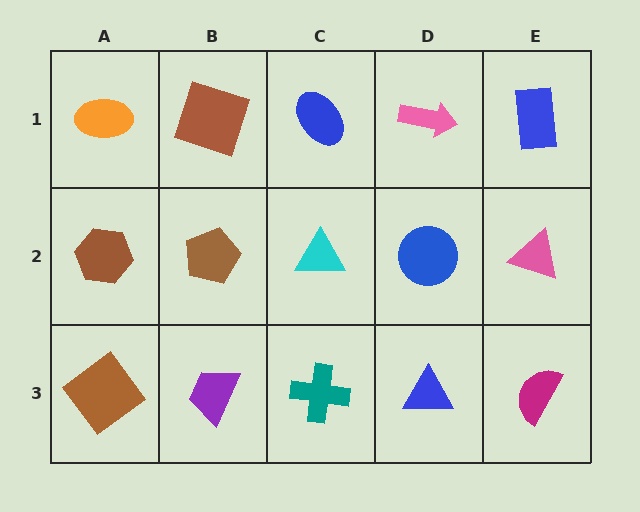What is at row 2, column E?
A pink triangle.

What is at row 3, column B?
A purple trapezoid.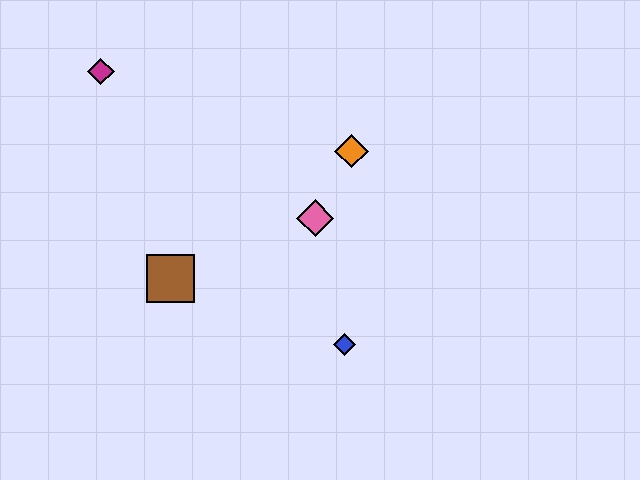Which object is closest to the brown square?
The pink diamond is closest to the brown square.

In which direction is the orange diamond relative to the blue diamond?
The orange diamond is above the blue diamond.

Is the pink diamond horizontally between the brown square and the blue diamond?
Yes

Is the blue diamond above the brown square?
No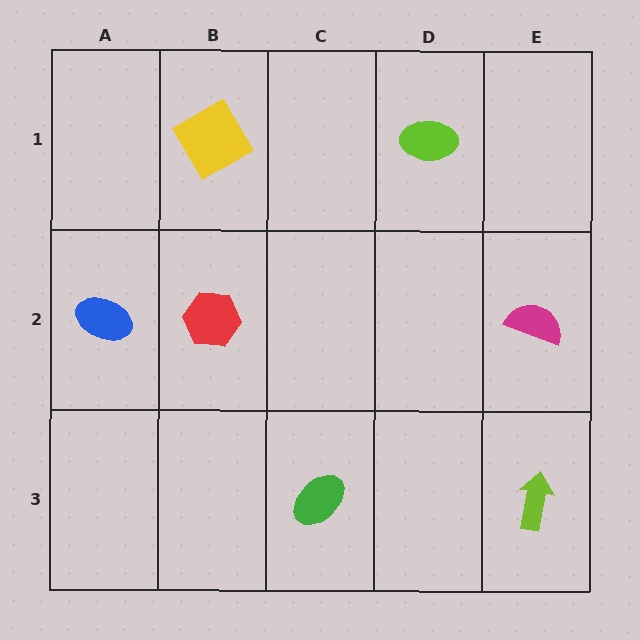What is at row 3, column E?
A lime arrow.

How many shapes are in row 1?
2 shapes.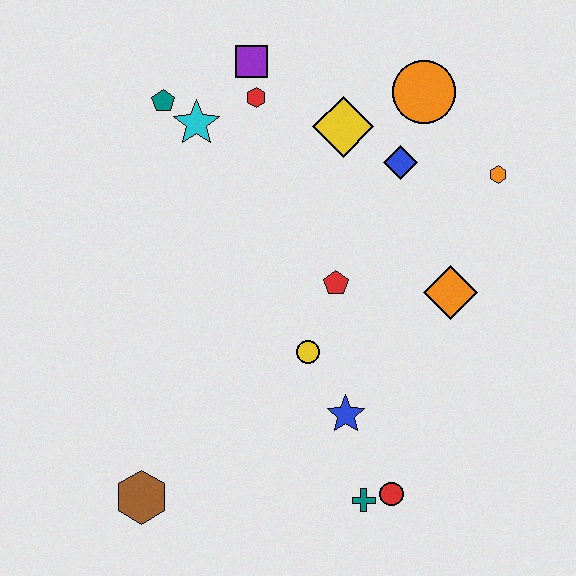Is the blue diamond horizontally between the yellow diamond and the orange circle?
Yes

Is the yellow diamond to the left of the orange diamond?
Yes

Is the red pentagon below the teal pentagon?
Yes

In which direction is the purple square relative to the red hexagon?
The purple square is above the red hexagon.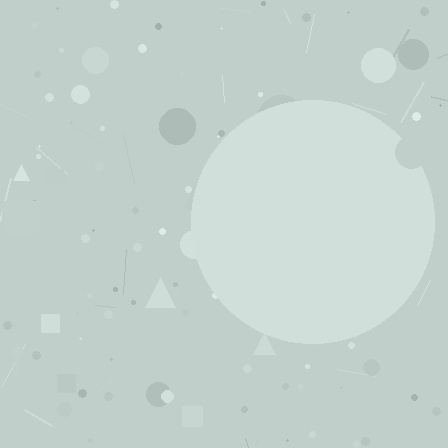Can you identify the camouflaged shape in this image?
The camouflaged shape is a circle.